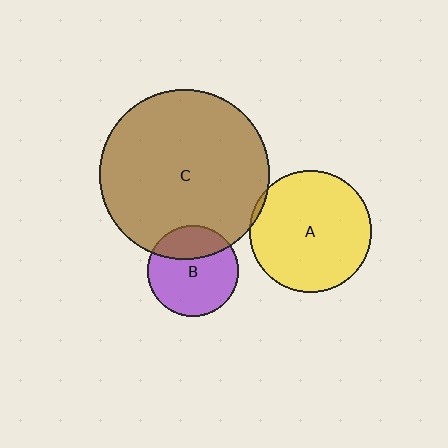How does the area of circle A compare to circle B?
Approximately 1.8 times.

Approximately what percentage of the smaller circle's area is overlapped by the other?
Approximately 30%.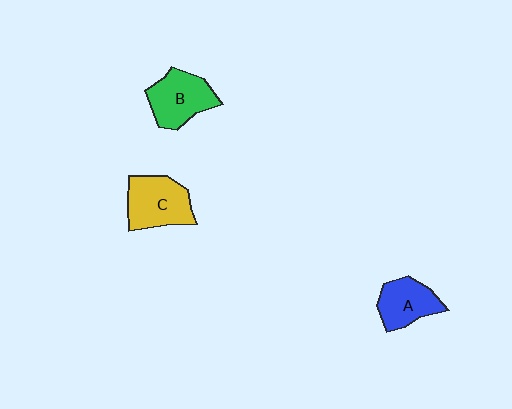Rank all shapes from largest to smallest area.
From largest to smallest: C (yellow), B (green), A (blue).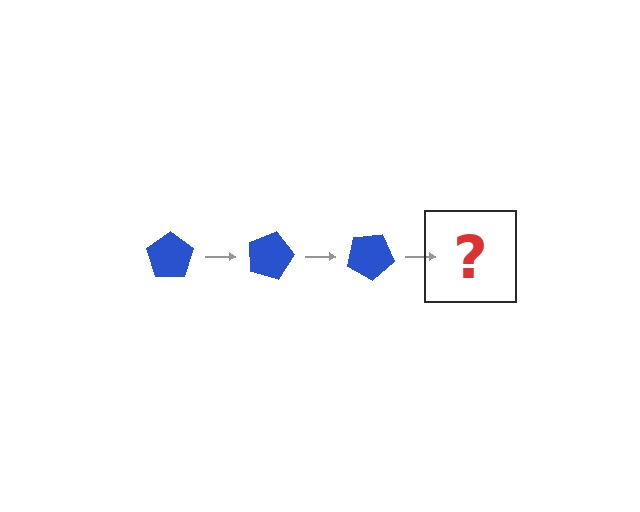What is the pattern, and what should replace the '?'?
The pattern is that the pentagon rotates 15 degrees each step. The '?' should be a blue pentagon rotated 45 degrees.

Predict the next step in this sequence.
The next step is a blue pentagon rotated 45 degrees.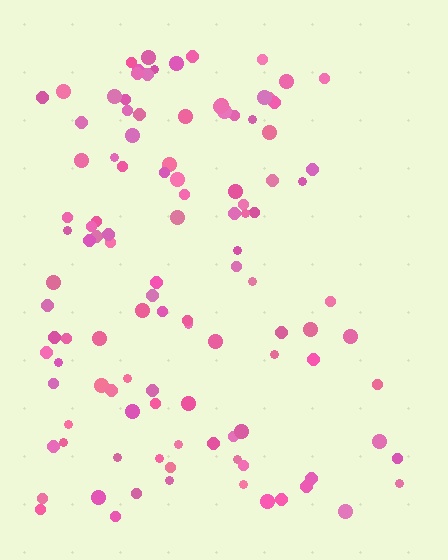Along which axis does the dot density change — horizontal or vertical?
Horizontal.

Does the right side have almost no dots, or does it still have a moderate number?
Still a moderate number, just noticeably fewer than the left.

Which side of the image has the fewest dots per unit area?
The right.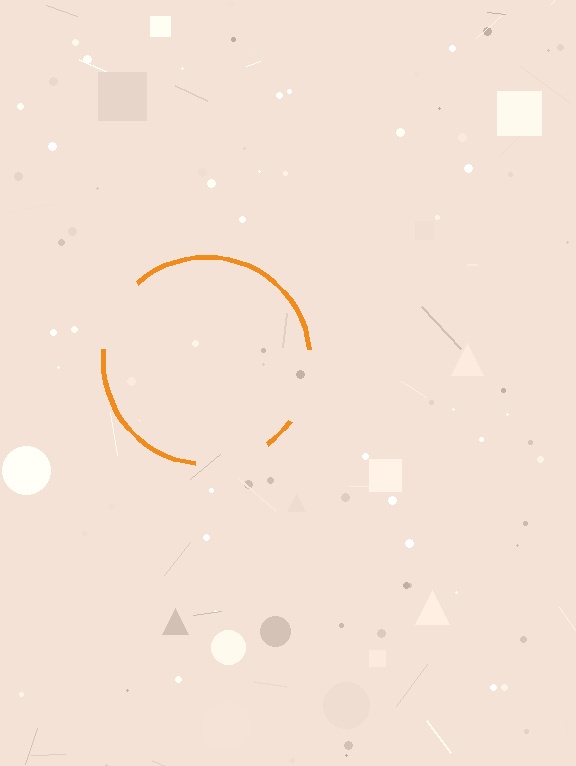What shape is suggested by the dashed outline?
The dashed outline suggests a circle.